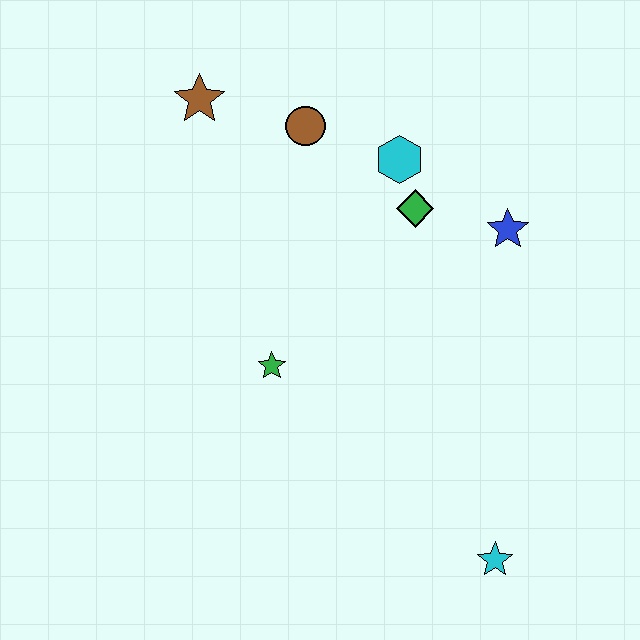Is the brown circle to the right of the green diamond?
No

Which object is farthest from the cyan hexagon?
The cyan star is farthest from the cyan hexagon.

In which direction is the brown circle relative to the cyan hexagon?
The brown circle is to the left of the cyan hexagon.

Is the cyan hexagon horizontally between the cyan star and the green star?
Yes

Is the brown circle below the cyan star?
No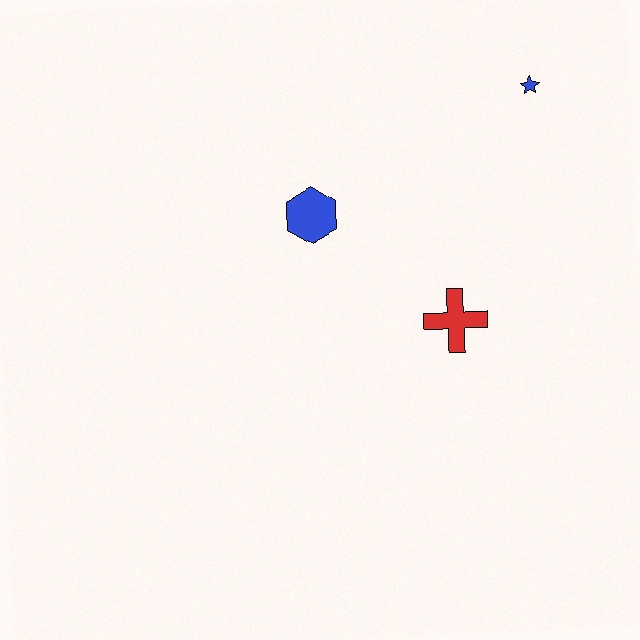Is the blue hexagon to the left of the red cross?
Yes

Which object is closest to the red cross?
The blue hexagon is closest to the red cross.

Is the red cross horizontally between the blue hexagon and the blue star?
Yes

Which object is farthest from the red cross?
The blue star is farthest from the red cross.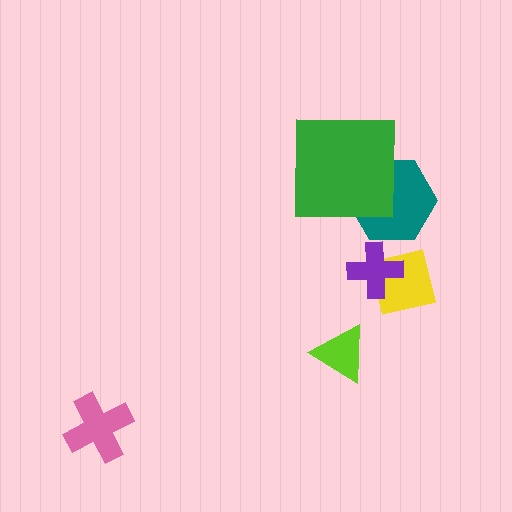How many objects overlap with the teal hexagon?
1 object overlaps with the teal hexagon.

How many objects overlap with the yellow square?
1 object overlaps with the yellow square.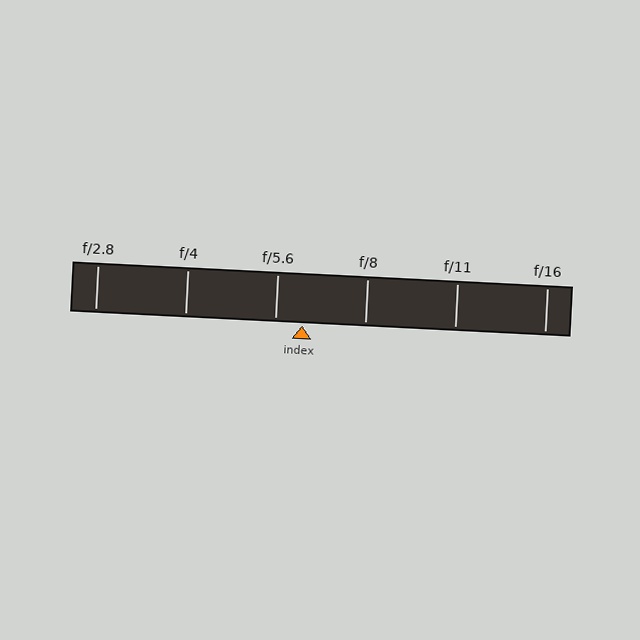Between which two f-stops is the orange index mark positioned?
The index mark is between f/5.6 and f/8.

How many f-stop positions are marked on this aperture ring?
There are 6 f-stop positions marked.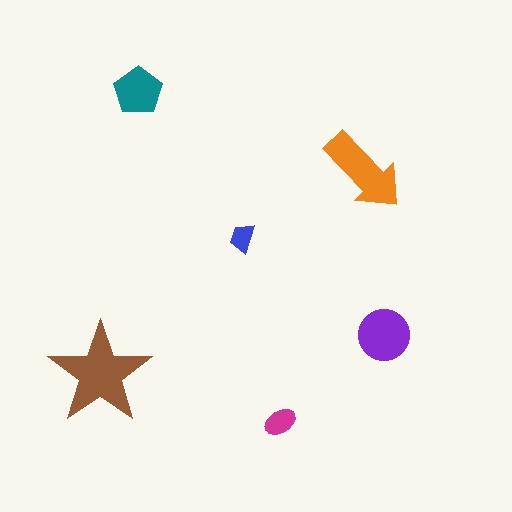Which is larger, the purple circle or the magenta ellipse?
The purple circle.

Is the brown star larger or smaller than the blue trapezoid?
Larger.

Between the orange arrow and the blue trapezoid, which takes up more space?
The orange arrow.